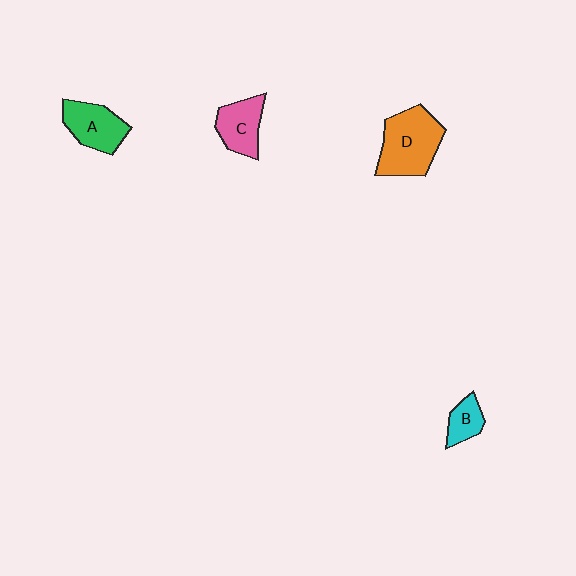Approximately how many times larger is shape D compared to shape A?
Approximately 1.5 times.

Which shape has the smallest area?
Shape B (cyan).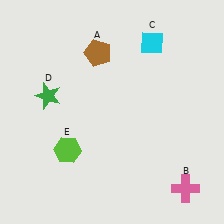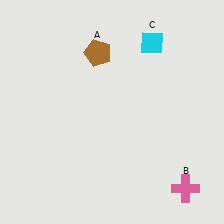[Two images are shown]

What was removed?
The lime hexagon (E), the green star (D) were removed in Image 2.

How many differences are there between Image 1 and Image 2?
There are 2 differences between the two images.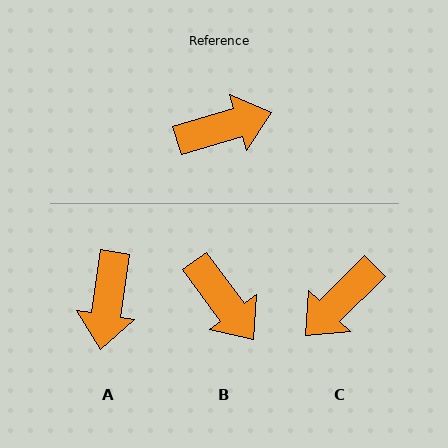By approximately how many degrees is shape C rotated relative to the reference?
Approximately 152 degrees clockwise.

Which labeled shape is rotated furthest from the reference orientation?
C, about 152 degrees away.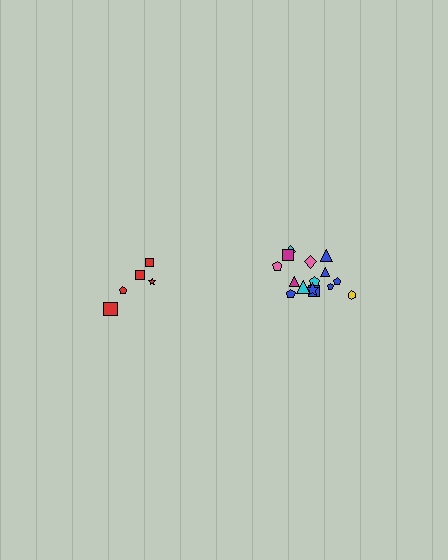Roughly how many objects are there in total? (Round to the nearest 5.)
Roughly 20 objects in total.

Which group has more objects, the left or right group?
The right group.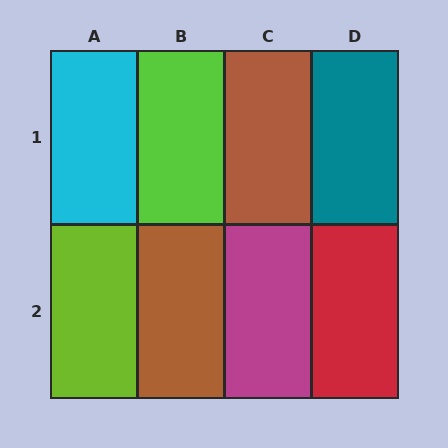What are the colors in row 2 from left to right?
Lime, brown, magenta, red.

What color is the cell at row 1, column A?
Cyan.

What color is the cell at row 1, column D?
Teal.